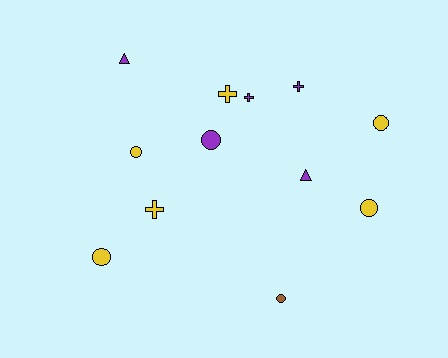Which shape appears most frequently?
Circle, with 6 objects.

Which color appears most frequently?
Yellow, with 6 objects.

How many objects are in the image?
There are 12 objects.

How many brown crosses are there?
There are no brown crosses.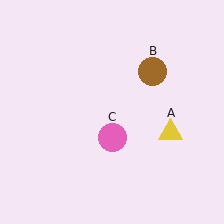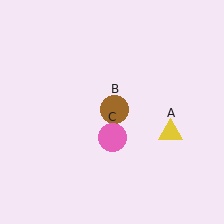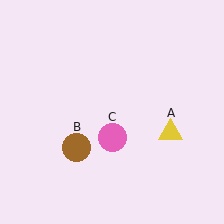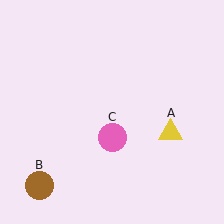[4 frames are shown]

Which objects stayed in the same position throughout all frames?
Yellow triangle (object A) and pink circle (object C) remained stationary.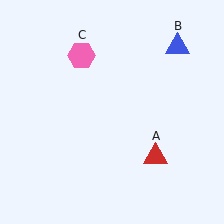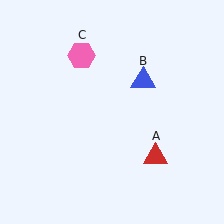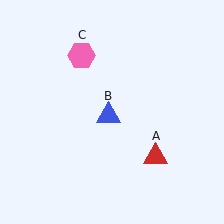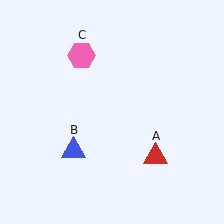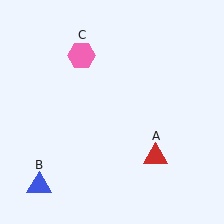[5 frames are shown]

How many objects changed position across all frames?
1 object changed position: blue triangle (object B).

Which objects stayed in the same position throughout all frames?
Red triangle (object A) and pink hexagon (object C) remained stationary.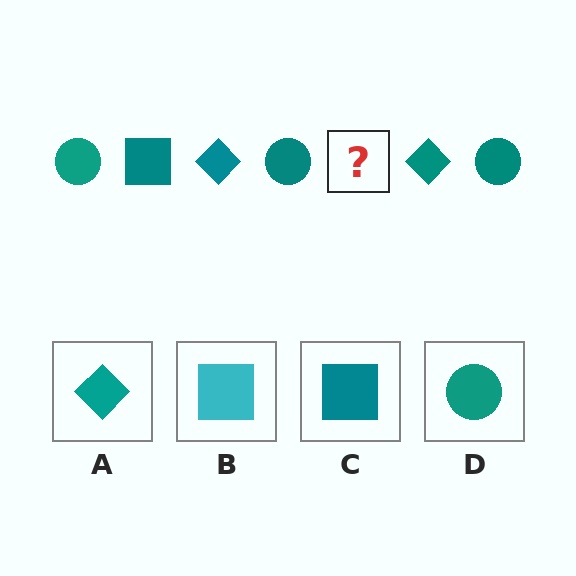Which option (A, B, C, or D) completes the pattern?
C.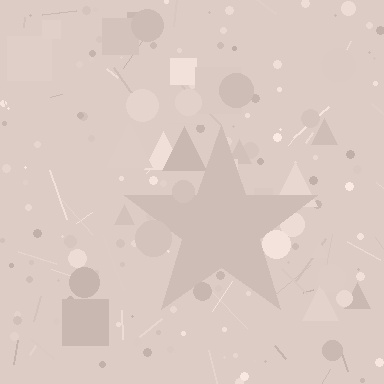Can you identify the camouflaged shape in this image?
The camouflaged shape is a star.